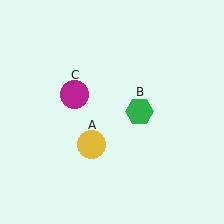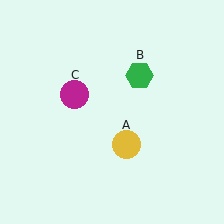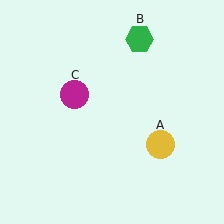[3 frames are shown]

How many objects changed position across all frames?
2 objects changed position: yellow circle (object A), green hexagon (object B).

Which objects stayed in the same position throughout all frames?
Magenta circle (object C) remained stationary.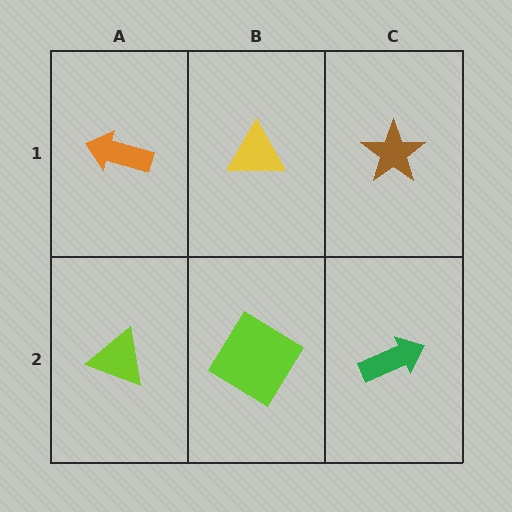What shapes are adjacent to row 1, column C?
A green arrow (row 2, column C), a yellow triangle (row 1, column B).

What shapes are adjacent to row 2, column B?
A yellow triangle (row 1, column B), a lime triangle (row 2, column A), a green arrow (row 2, column C).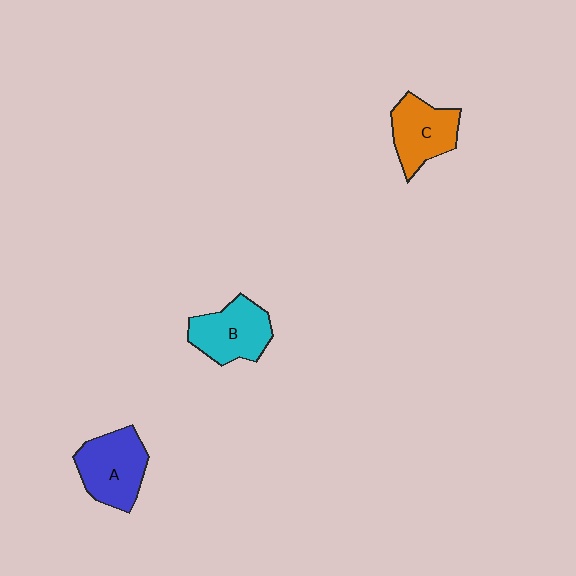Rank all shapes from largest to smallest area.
From largest to smallest: A (blue), B (cyan), C (orange).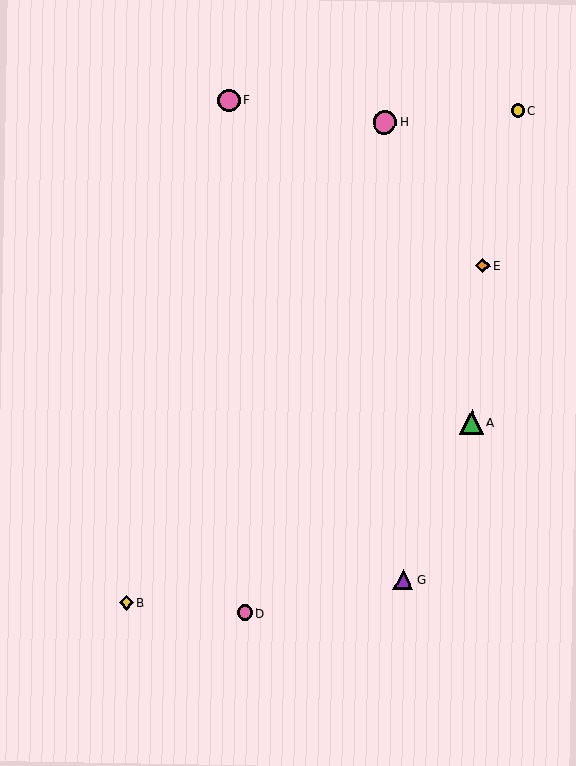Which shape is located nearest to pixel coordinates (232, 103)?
The pink circle (labeled F) at (229, 100) is nearest to that location.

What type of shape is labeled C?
Shape C is a yellow circle.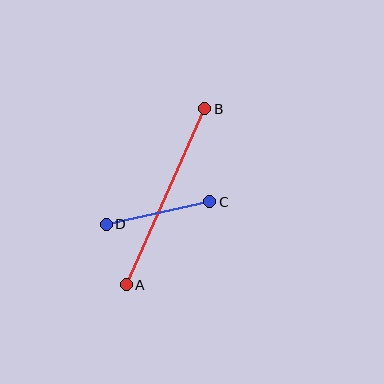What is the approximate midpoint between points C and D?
The midpoint is at approximately (158, 213) pixels.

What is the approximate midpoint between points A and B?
The midpoint is at approximately (165, 197) pixels.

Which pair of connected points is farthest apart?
Points A and B are farthest apart.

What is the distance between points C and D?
The distance is approximately 106 pixels.